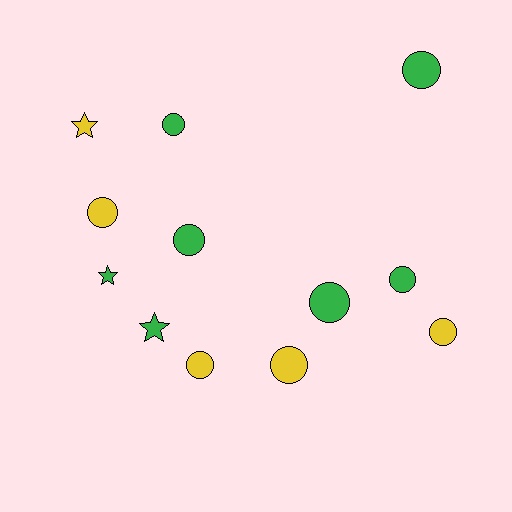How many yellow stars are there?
There is 1 yellow star.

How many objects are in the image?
There are 12 objects.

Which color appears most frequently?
Green, with 7 objects.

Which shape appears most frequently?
Circle, with 9 objects.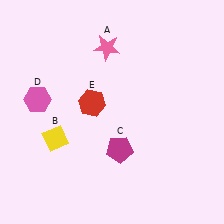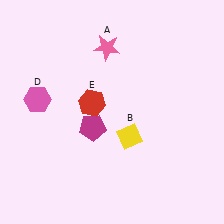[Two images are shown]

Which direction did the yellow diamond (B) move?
The yellow diamond (B) moved right.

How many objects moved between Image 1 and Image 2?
2 objects moved between the two images.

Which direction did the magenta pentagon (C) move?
The magenta pentagon (C) moved left.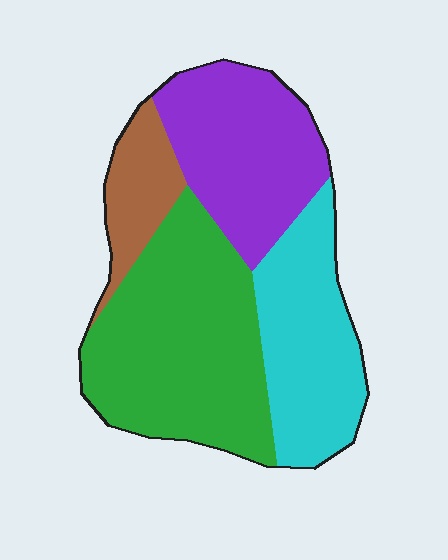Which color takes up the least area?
Brown, at roughly 10%.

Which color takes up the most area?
Green, at roughly 40%.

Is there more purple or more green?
Green.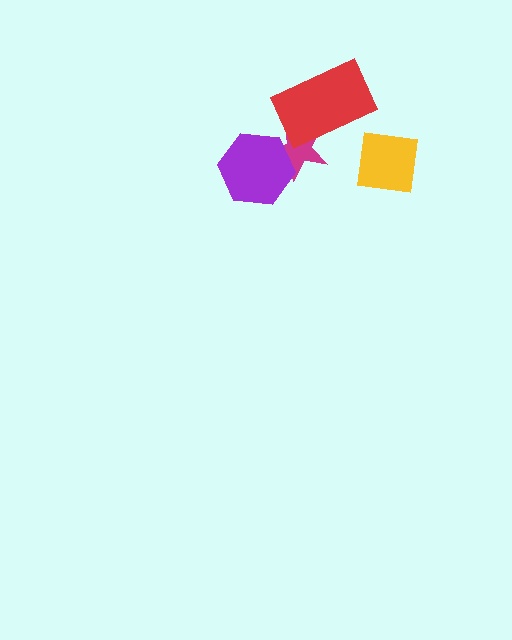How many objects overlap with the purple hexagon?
1 object overlaps with the purple hexagon.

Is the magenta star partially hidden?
Yes, it is partially covered by another shape.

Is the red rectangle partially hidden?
No, no other shape covers it.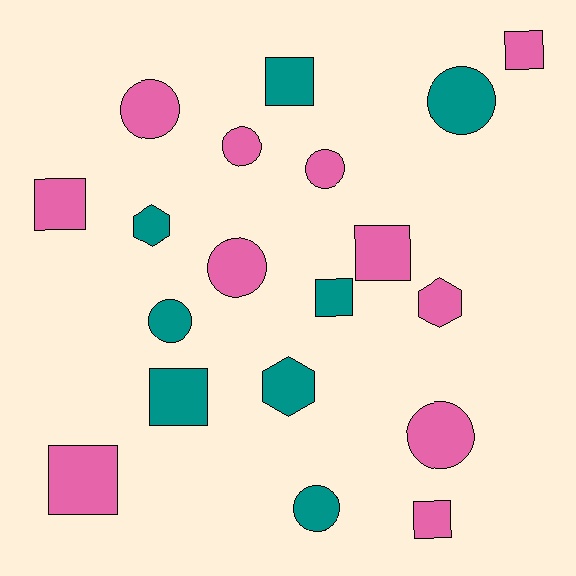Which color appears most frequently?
Pink, with 11 objects.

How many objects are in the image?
There are 19 objects.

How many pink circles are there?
There are 5 pink circles.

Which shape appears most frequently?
Square, with 8 objects.